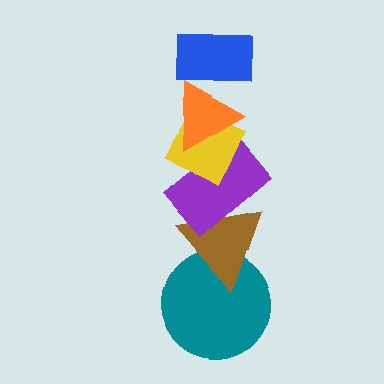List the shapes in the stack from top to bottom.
From top to bottom: the blue rectangle, the orange triangle, the yellow diamond, the purple rectangle, the brown triangle, the teal circle.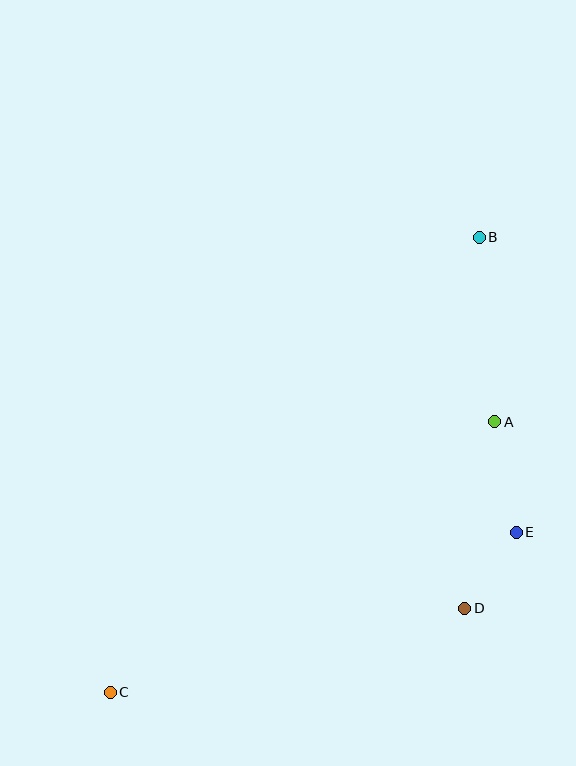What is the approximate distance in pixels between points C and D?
The distance between C and D is approximately 364 pixels.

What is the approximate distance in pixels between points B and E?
The distance between B and E is approximately 297 pixels.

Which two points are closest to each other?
Points D and E are closest to each other.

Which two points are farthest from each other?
Points B and C are farthest from each other.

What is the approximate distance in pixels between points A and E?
The distance between A and E is approximately 112 pixels.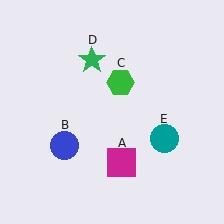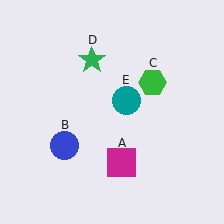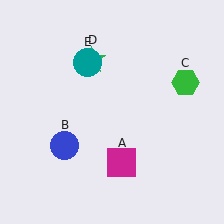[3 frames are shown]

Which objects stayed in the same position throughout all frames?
Magenta square (object A) and blue circle (object B) and green star (object D) remained stationary.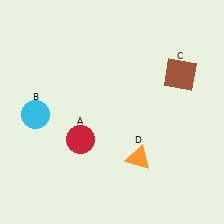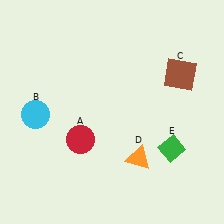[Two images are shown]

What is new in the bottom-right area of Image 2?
A green diamond (E) was added in the bottom-right area of Image 2.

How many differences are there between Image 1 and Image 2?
There is 1 difference between the two images.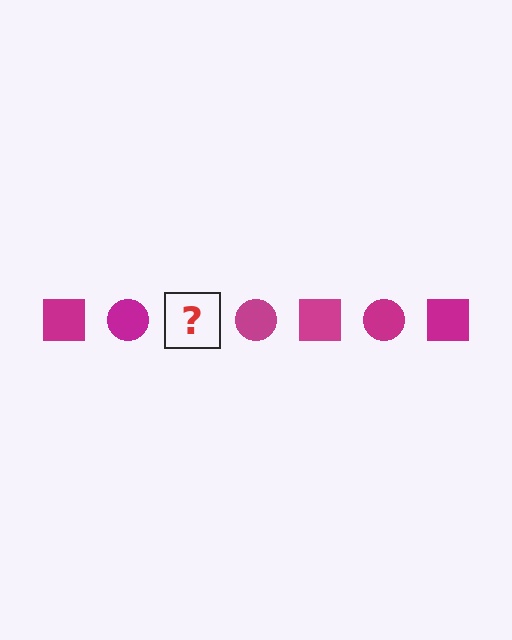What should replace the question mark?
The question mark should be replaced with a magenta square.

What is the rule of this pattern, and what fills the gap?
The rule is that the pattern cycles through square, circle shapes in magenta. The gap should be filled with a magenta square.